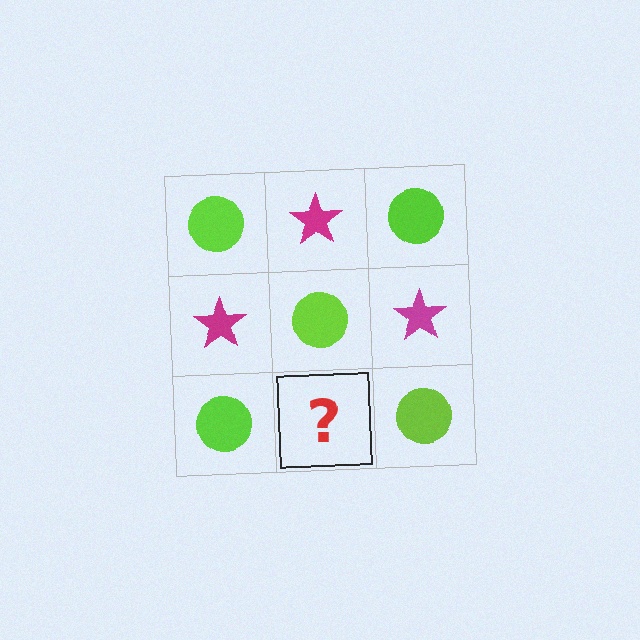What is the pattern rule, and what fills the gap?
The rule is that it alternates lime circle and magenta star in a checkerboard pattern. The gap should be filled with a magenta star.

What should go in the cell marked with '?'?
The missing cell should contain a magenta star.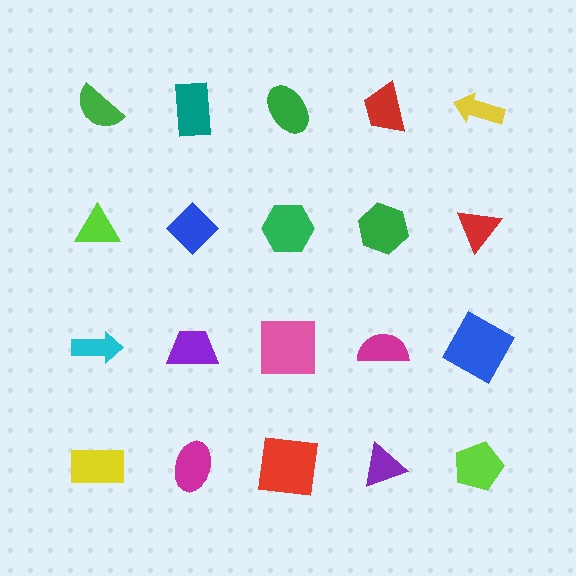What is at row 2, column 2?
A blue diamond.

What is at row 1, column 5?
A yellow arrow.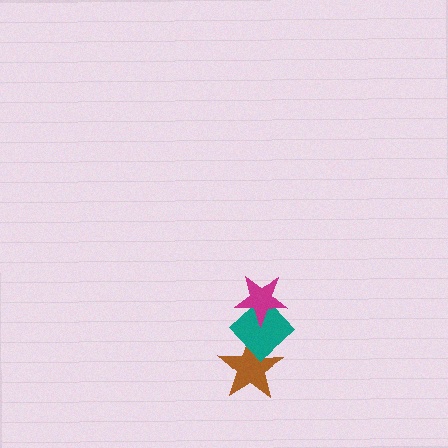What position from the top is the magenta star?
The magenta star is 1st from the top.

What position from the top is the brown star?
The brown star is 3rd from the top.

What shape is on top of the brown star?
The teal diamond is on top of the brown star.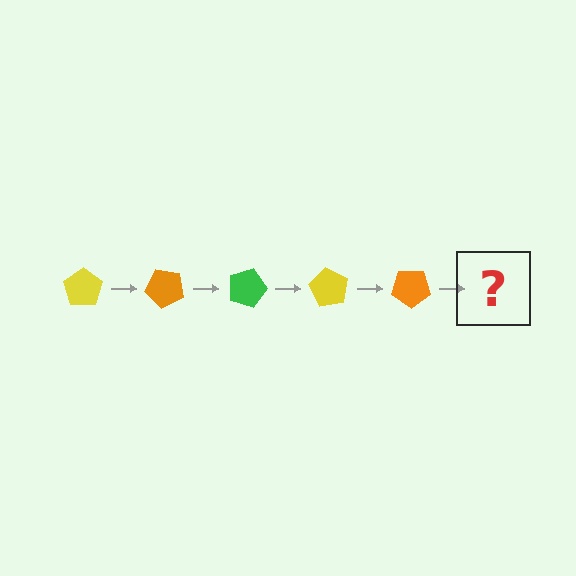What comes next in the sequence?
The next element should be a green pentagon, rotated 225 degrees from the start.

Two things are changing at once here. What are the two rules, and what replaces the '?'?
The two rules are that it rotates 45 degrees each step and the color cycles through yellow, orange, and green. The '?' should be a green pentagon, rotated 225 degrees from the start.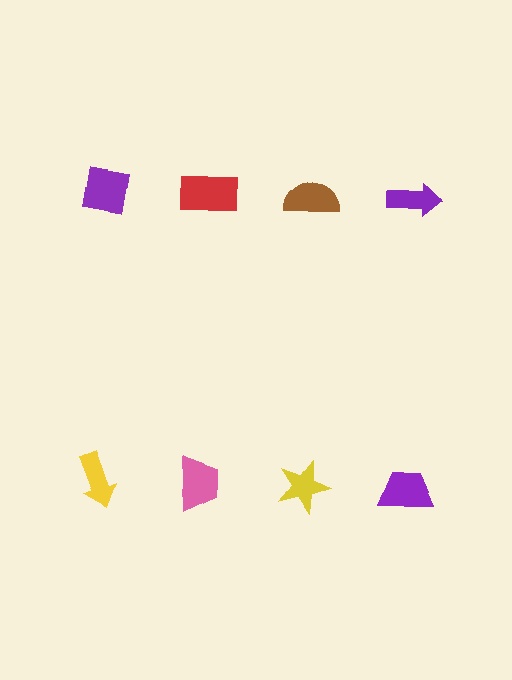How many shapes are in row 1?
4 shapes.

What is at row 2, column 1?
A yellow arrow.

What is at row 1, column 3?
A brown semicircle.